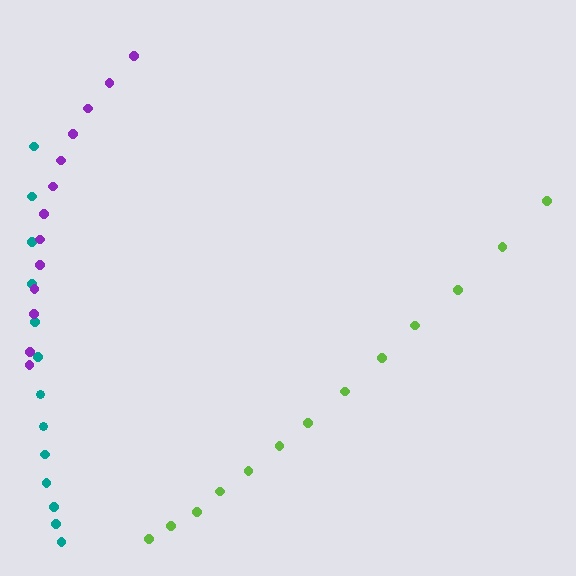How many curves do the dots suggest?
There are 3 distinct paths.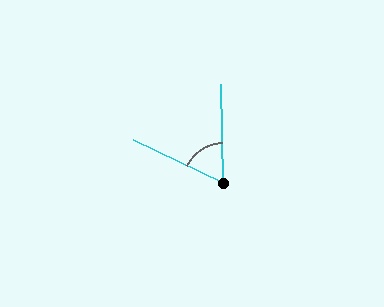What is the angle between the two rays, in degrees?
Approximately 63 degrees.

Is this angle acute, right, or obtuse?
It is acute.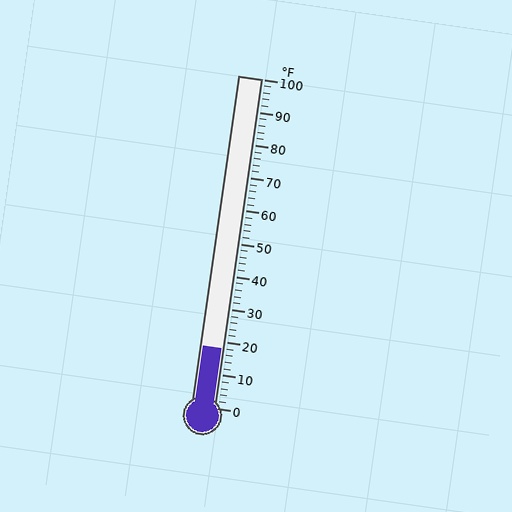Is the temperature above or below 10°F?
The temperature is above 10°F.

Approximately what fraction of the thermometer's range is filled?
The thermometer is filled to approximately 20% of its range.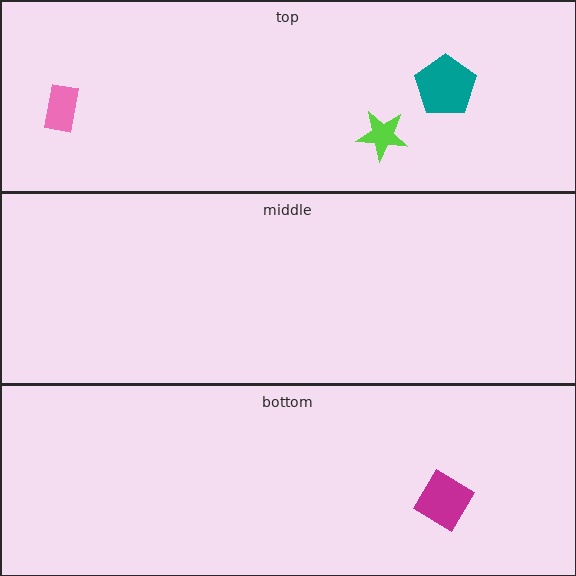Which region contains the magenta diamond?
The bottom region.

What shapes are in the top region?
The lime star, the pink rectangle, the teal pentagon.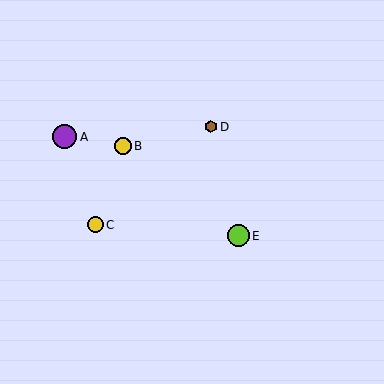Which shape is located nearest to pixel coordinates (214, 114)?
The brown hexagon (labeled D) at (211, 127) is nearest to that location.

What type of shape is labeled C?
Shape C is a yellow circle.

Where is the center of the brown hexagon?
The center of the brown hexagon is at (211, 127).